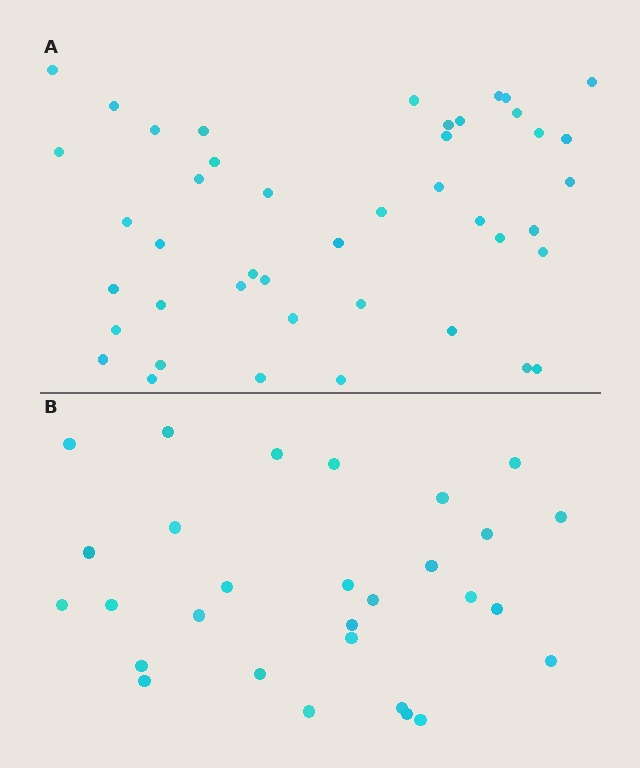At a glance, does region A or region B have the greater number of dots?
Region A (the top region) has more dots.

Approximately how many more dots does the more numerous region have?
Region A has approximately 15 more dots than region B.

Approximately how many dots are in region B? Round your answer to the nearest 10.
About 30 dots. (The exact count is 29, which rounds to 30.)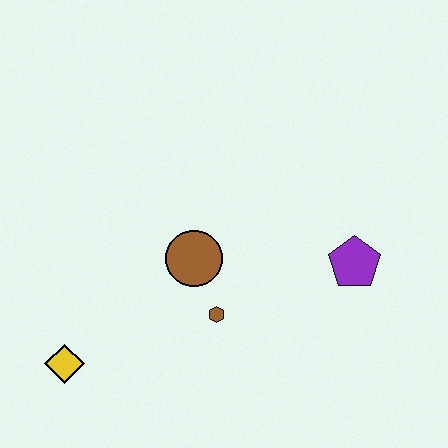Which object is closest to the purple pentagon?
The brown hexagon is closest to the purple pentagon.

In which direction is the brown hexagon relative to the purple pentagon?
The brown hexagon is to the left of the purple pentagon.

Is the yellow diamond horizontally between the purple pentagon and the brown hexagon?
No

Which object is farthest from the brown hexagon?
The yellow diamond is farthest from the brown hexagon.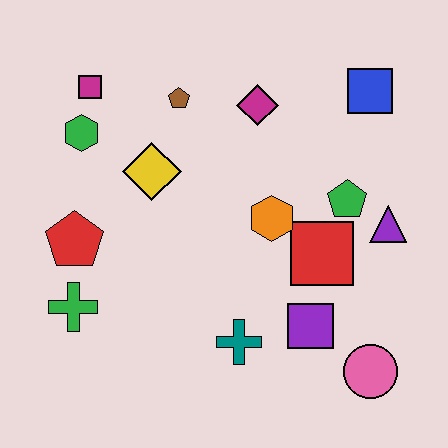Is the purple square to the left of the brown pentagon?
No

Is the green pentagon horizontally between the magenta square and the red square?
No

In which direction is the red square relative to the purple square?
The red square is above the purple square.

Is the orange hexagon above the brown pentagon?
No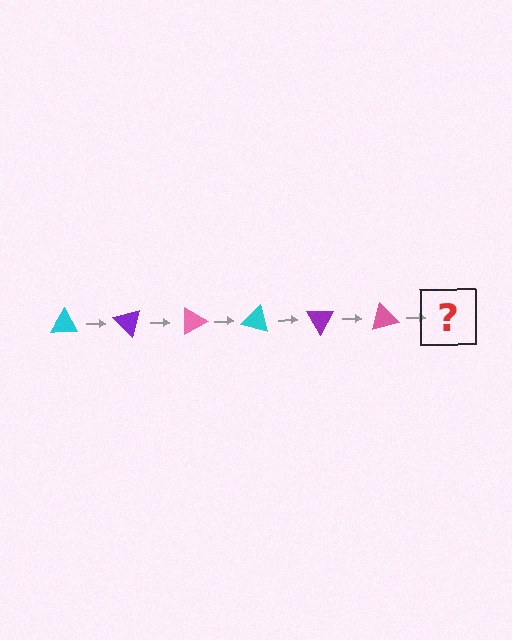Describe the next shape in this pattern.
It should be a cyan triangle, rotated 270 degrees from the start.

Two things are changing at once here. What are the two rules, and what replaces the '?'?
The two rules are that it rotates 45 degrees each step and the color cycles through cyan, purple, and pink. The '?' should be a cyan triangle, rotated 270 degrees from the start.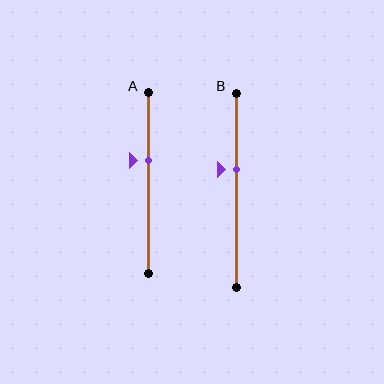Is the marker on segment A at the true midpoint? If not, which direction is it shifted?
No, the marker on segment A is shifted upward by about 13% of the segment length.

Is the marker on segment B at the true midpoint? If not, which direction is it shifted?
No, the marker on segment B is shifted upward by about 11% of the segment length.